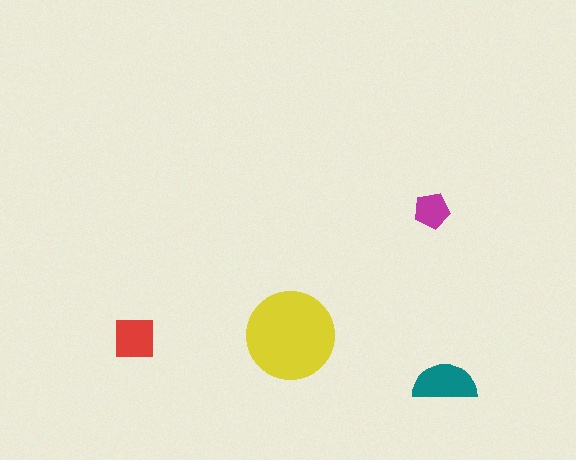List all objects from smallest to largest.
The magenta pentagon, the red square, the teal semicircle, the yellow circle.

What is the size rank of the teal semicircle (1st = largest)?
2nd.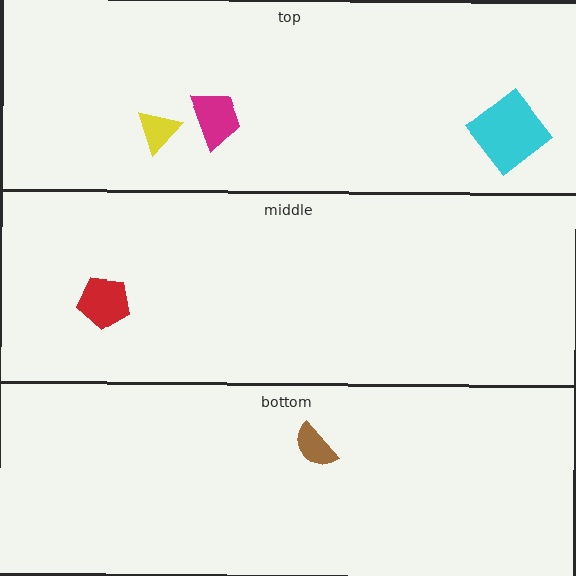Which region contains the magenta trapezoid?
The top region.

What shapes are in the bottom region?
The brown semicircle.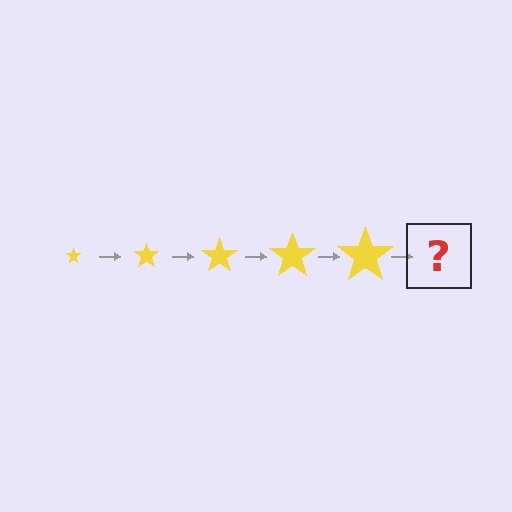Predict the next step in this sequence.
The next step is a yellow star, larger than the previous one.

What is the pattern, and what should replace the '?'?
The pattern is that the star gets progressively larger each step. The '?' should be a yellow star, larger than the previous one.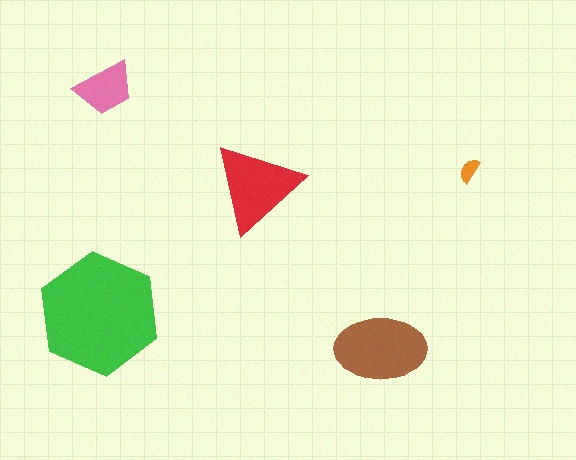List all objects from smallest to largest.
The orange semicircle, the pink trapezoid, the red triangle, the brown ellipse, the green hexagon.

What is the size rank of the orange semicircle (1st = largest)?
5th.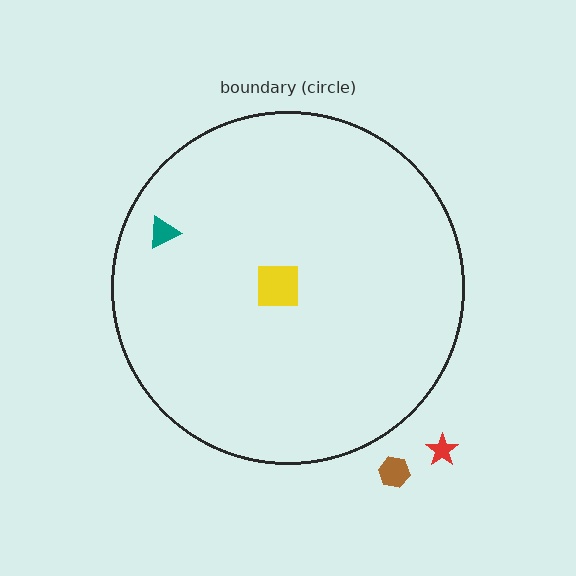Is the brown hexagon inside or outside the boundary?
Outside.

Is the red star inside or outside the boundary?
Outside.